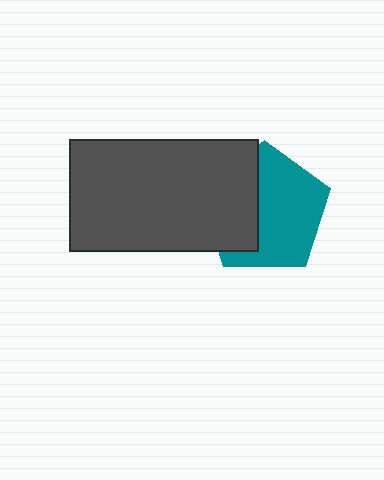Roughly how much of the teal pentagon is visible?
About half of it is visible (roughly 61%).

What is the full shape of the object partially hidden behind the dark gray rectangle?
The partially hidden object is a teal pentagon.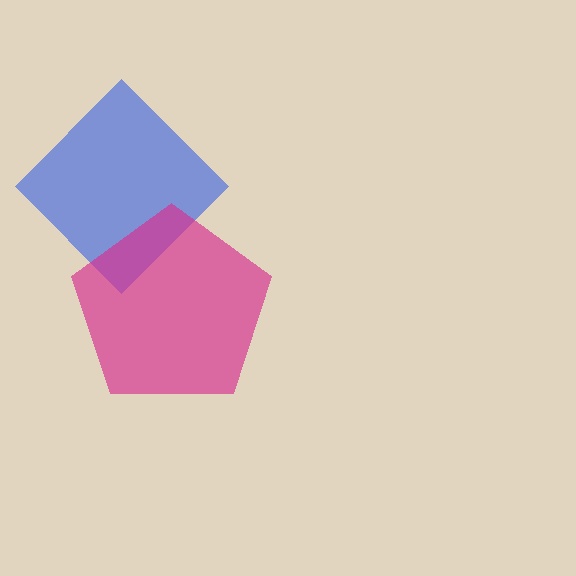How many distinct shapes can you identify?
There are 2 distinct shapes: a blue diamond, a magenta pentagon.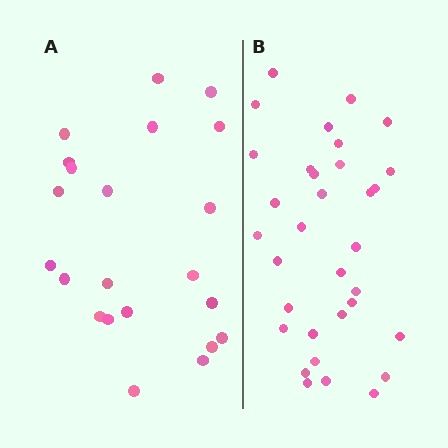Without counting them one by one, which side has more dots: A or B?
Region B (the right region) has more dots.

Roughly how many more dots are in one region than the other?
Region B has roughly 12 or so more dots than region A.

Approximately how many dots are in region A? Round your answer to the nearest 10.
About 20 dots. (The exact count is 22, which rounds to 20.)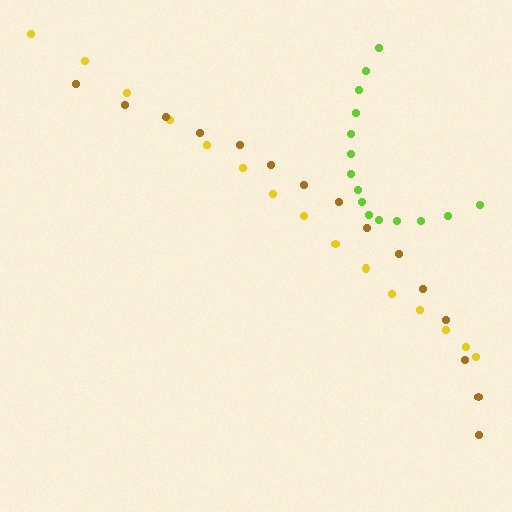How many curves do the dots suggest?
There are 3 distinct paths.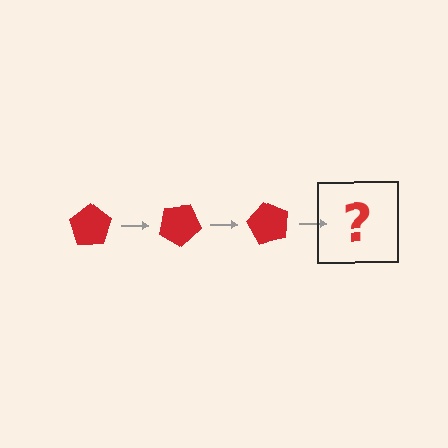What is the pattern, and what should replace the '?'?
The pattern is that the pentagon rotates 30 degrees each step. The '?' should be a red pentagon rotated 90 degrees.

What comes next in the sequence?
The next element should be a red pentagon rotated 90 degrees.